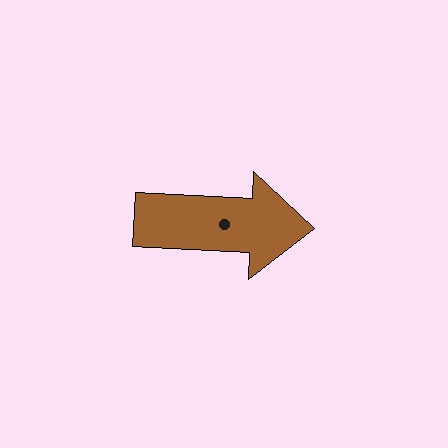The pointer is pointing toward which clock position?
Roughly 3 o'clock.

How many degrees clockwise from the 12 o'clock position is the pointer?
Approximately 93 degrees.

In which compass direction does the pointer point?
East.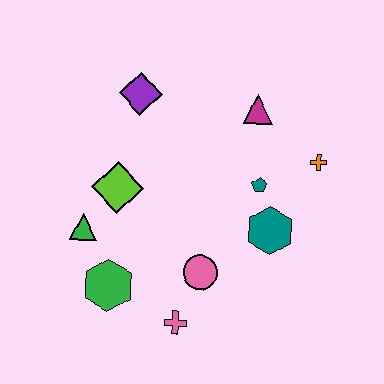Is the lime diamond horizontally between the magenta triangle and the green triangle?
Yes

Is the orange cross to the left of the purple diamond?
No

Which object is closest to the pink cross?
The pink circle is closest to the pink cross.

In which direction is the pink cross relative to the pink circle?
The pink cross is below the pink circle.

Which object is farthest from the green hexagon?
The orange cross is farthest from the green hexagon.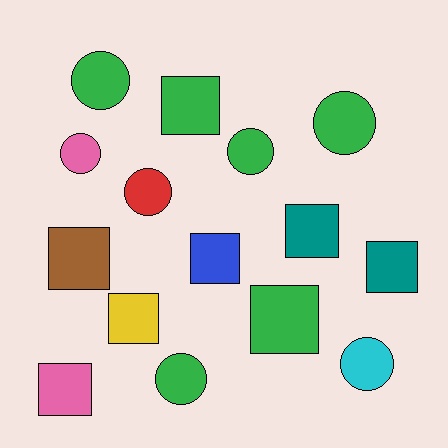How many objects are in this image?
There are 15 objects.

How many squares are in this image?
There are 8 squares.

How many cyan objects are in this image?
There is 1 cyan object.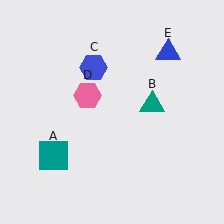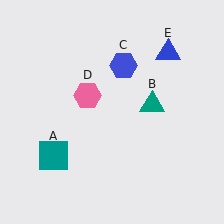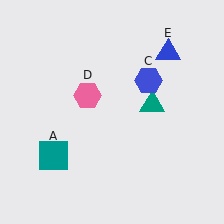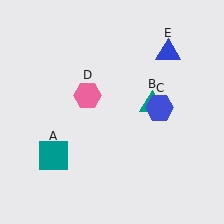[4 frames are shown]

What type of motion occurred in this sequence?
The blue hexagon (object C) rotated clockwise around the center of the scene.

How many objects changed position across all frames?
1 object changed position: blue hexagon (object C).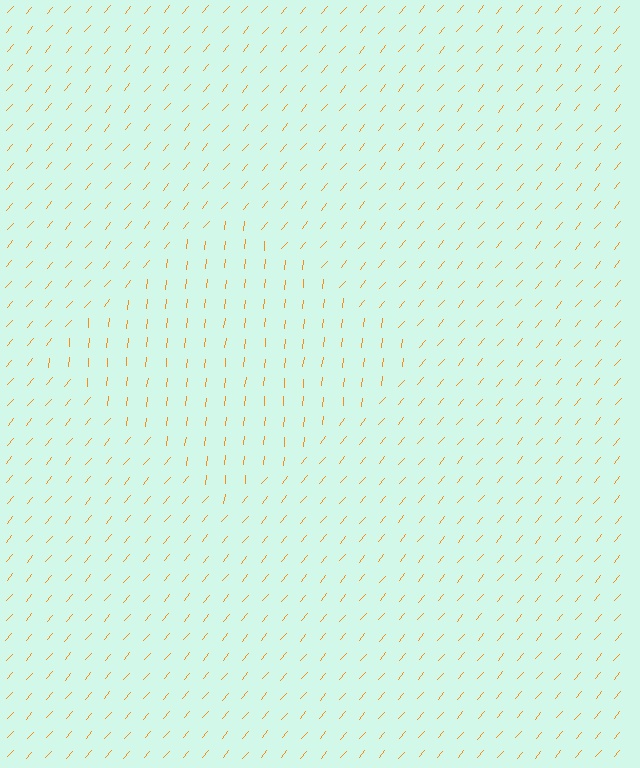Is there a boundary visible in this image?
Yes, there is a texture boundary formed by a change in line orientation.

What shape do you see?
I see a diamond.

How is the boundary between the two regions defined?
The boundary is defined purely by a change in line orientation (approximately 34 degrees difference). All lines are the same color and thickness.